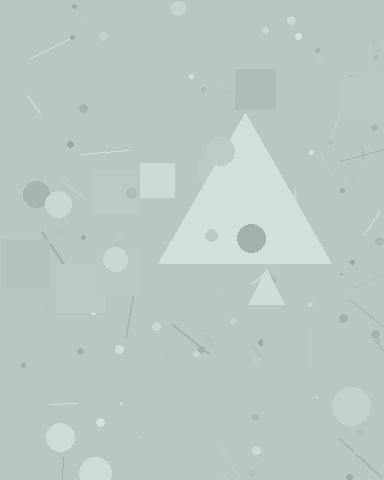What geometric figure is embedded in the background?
A triangle is embedded in the background.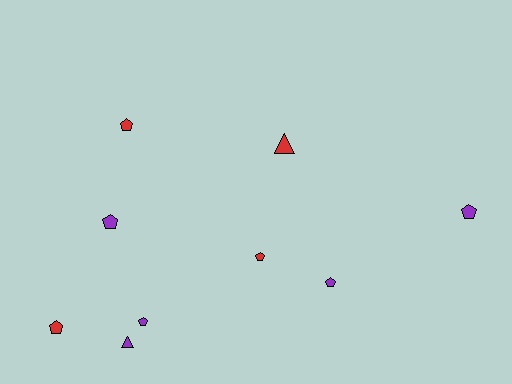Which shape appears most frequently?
Pentagon, with 7 objects.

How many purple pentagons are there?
There are 4 purple pentagons.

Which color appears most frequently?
Purple, with 5 objects.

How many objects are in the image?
There are 9 objects.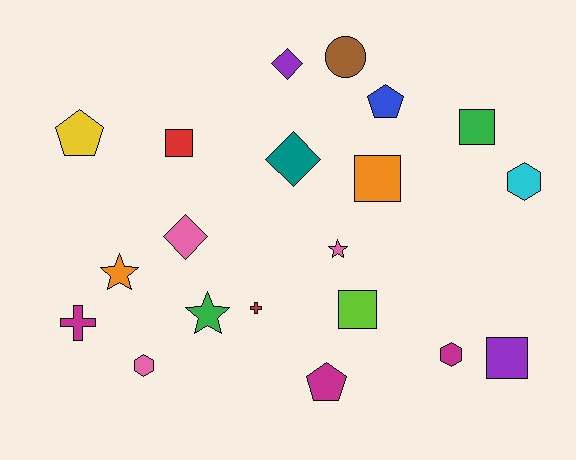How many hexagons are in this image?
There are 3 hexagons.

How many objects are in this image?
There are 20 objects.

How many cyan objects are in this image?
There is 1 cyan object.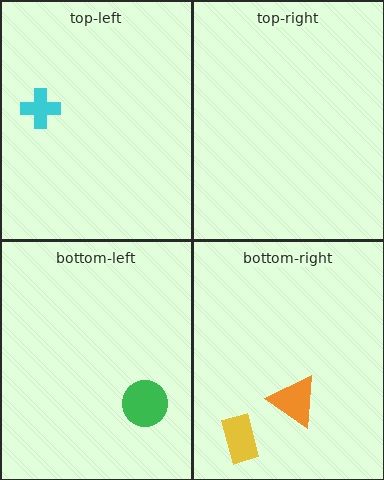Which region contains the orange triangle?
The bottom-right region.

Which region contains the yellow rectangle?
The bottom-right region.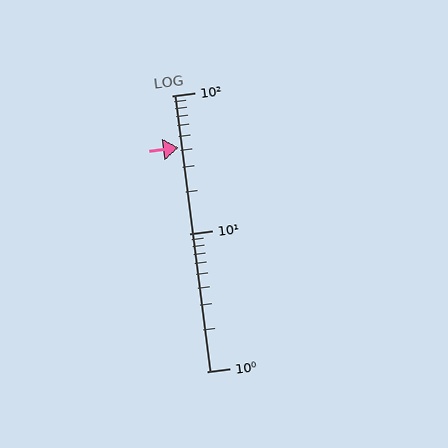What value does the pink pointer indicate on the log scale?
The pointer indicates approximately 42.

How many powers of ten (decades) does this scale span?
The scale spans 2 decades, from 1 to 100.